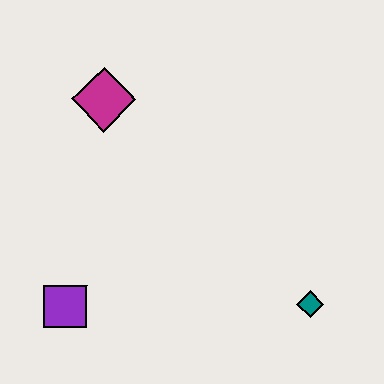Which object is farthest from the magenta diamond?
The teal diamond is farthest from the magenta diamond.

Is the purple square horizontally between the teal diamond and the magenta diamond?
No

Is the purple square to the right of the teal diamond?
No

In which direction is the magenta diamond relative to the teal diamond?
The magenta diamond is to the left of the teal diamond.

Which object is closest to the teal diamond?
The purple square is closest to the teal diamond.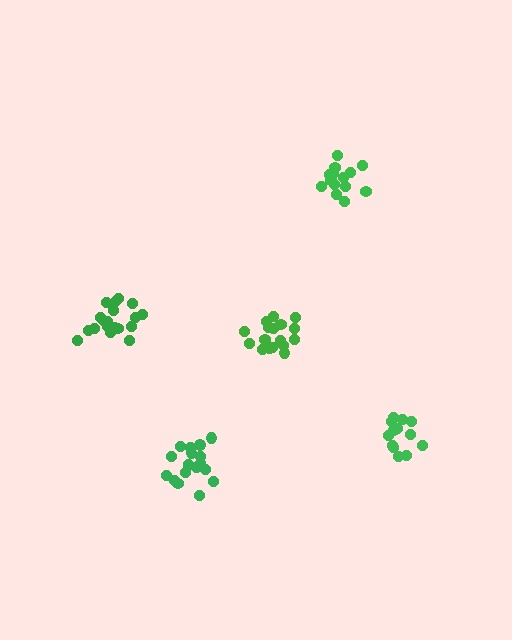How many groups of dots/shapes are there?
There are 5 groups.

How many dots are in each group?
Group 1: 15 dots, Group 2: 14 dots, Group 3: 17 dots, Group 4: 19 dots, Group 5: 17 dots (82 total).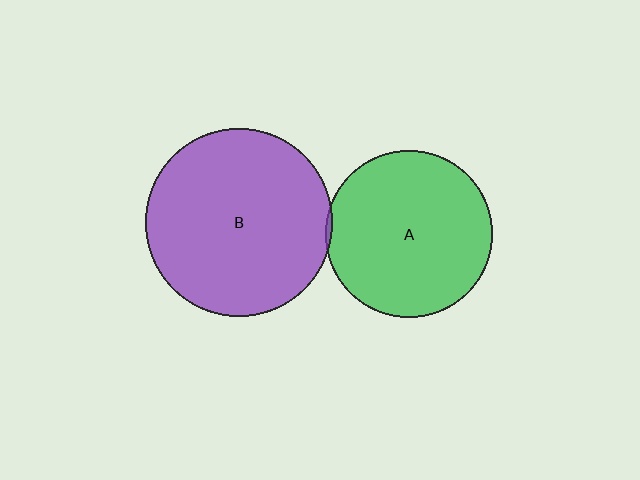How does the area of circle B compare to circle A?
Approximately 1.3 times.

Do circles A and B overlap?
Yes.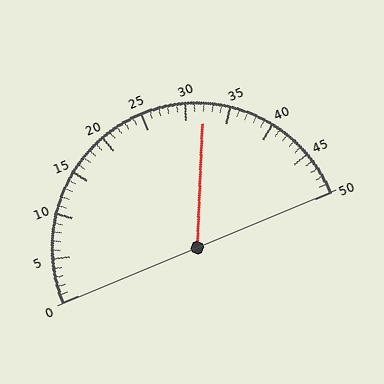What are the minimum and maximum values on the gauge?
The gauge ranges from 0 to 50.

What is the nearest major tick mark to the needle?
The nearest major tick mark is 30.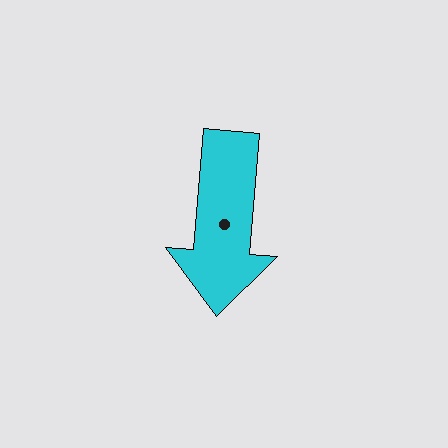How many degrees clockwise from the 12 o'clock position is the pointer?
Approximately 185 degrees.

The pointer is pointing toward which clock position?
Roughly 6 o'clock.